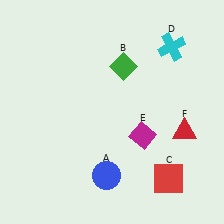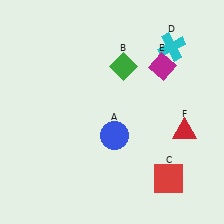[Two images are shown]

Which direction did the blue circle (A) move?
The blue circle (A) moved up.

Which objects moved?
The objects that moved are: the blue circle (A), the magenta diamond (E).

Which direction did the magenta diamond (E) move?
The magenta diamond (E) moved up.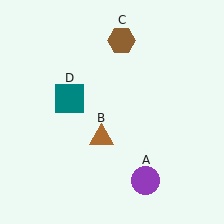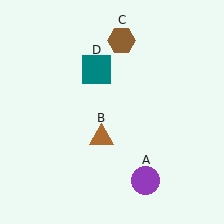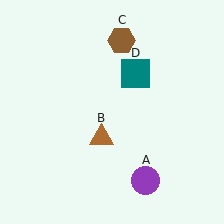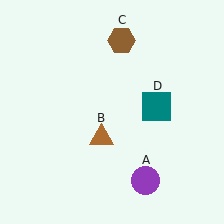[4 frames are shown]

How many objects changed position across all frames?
1 object changed position: teal square (object D).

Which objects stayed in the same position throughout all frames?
Purple circle (object A) and brown triangle (object B) and brown hexagon (object C) remained stationary.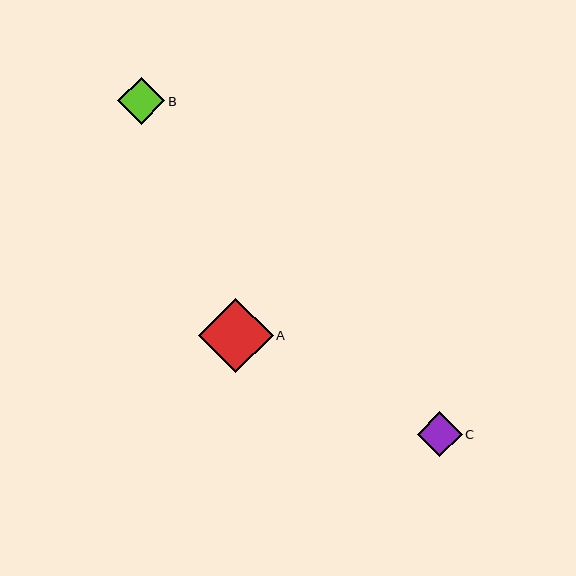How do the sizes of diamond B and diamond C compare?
Diamond B and diamond C are approximately the same size.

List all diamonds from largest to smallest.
From largest to smallest: A, B, C.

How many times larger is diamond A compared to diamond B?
Diamond A is approximately 1.6 times the size of diamond B.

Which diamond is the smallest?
Diamond C is the smallest with a size of approximately 45 pixels.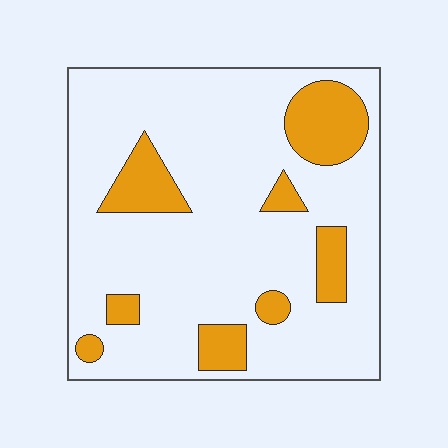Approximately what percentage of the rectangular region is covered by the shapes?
Approximately 20%.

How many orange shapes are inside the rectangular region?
8.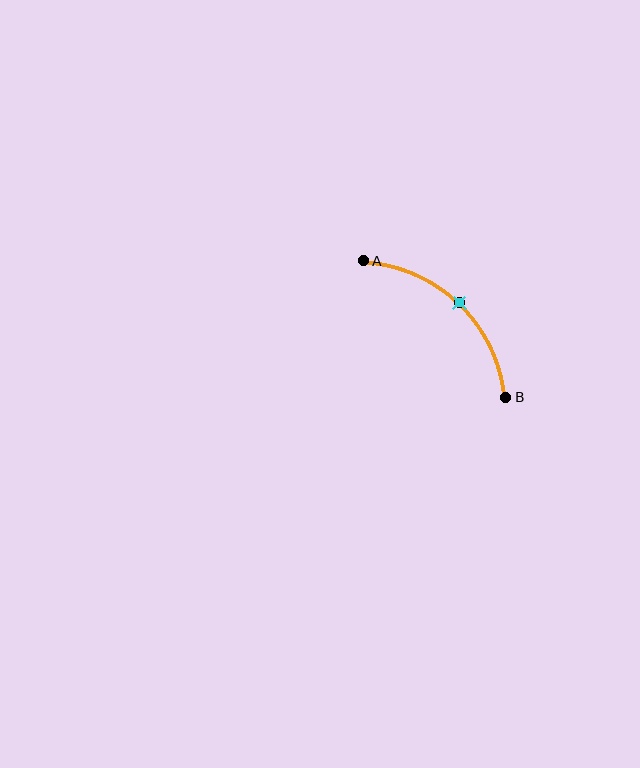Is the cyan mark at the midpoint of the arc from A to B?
Yes. The cyan mark lies on the arc at equal arc-length from both A and B — it is the arc midpoint.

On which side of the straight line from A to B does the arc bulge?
The arc bulges above and to the right of the straight line connecting A and B.